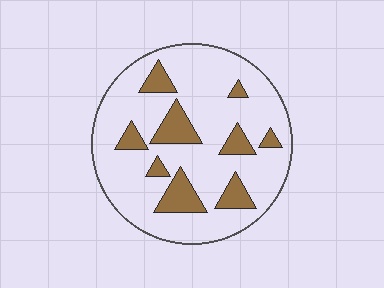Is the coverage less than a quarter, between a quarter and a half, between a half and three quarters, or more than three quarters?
Less than a quarter.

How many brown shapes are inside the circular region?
9.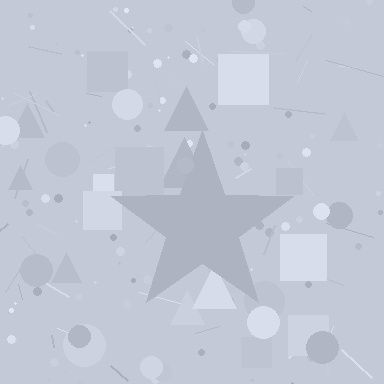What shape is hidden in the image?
A star is hidden in the image.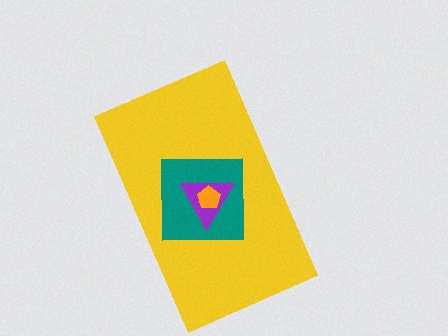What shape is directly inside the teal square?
The purple triangle.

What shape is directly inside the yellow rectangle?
The teal square.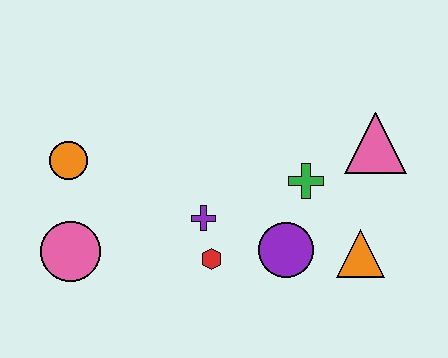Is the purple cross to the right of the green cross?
No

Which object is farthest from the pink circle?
The pink triangle is farthest from the pink circle.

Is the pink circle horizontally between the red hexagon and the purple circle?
No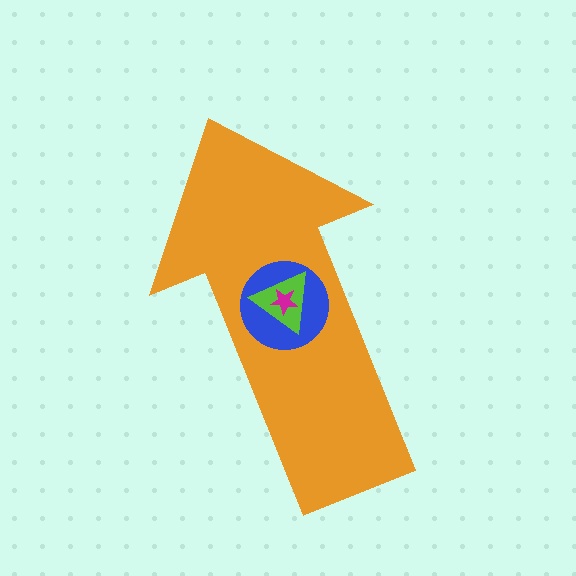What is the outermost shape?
The orange arrow.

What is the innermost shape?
The magenta star.